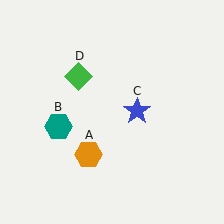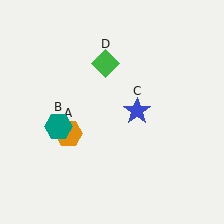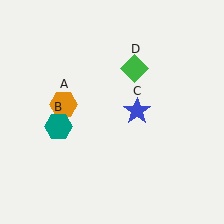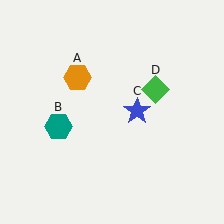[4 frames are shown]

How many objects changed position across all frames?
2 objects changed position: orange hexagon (object A), green diamond (object D).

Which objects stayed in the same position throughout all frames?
Teal hexagon (object B) and blue star (object C) remained stationary.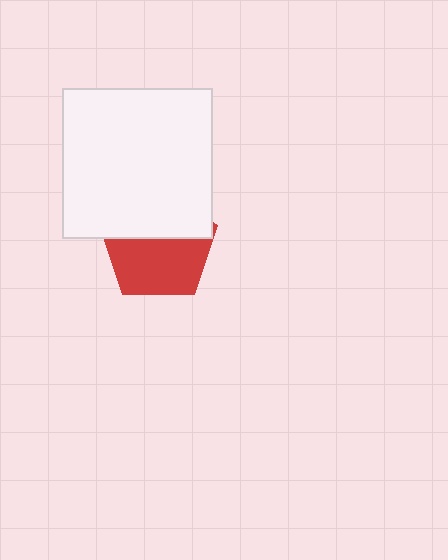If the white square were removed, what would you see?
You would see the complete red pentagon.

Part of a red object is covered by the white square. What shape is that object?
It is a pentagon.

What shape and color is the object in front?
The object in front is a white square.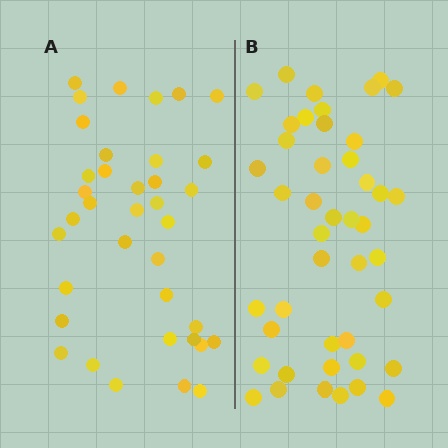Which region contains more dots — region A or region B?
Region B (the right region) has more dots.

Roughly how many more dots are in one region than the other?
Region B has roughly 8 or so more dots than region A.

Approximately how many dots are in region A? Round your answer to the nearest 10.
About 40 dots. (The exact count is 37, which rounds to 40.)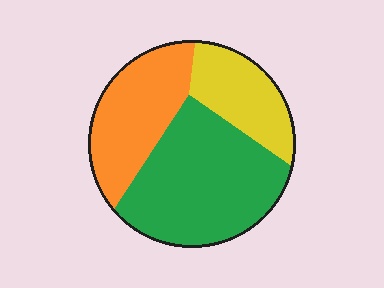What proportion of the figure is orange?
Orange covers roughly 30% of the figure.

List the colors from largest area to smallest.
From largest to smallest: green, orange, yellow.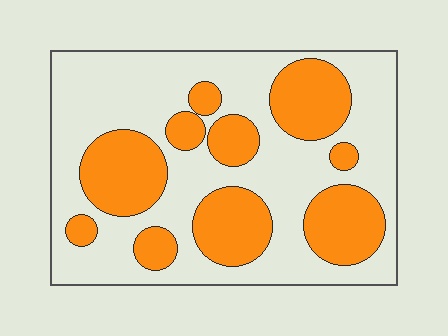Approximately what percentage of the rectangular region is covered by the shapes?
Approximately 35%.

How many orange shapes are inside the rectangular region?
10.